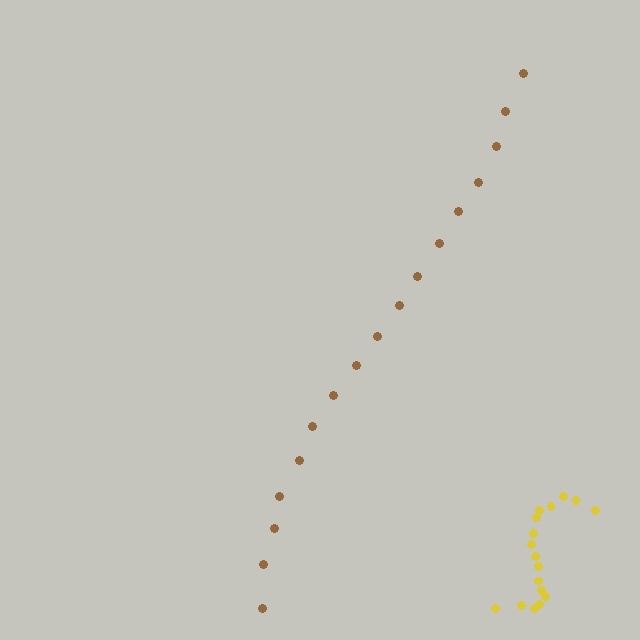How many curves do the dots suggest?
There are 2 distinct paths.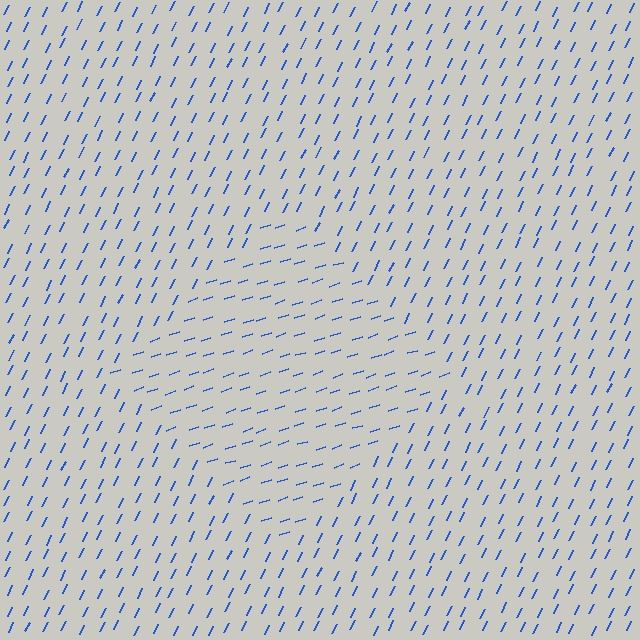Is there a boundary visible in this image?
Yes, there is a texture boundary formed by a change in line orientation.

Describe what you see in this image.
The image is filled with small blue line segments. A diamond region in the image has lines oriented differently from the surrounding lines, creating a visible texture boundary.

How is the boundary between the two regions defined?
The boundary is defined purely by a change in line orientation (approximately 45 degrees difference). All lines are the same color and thickness.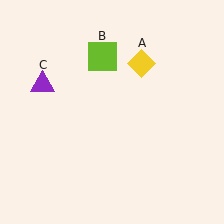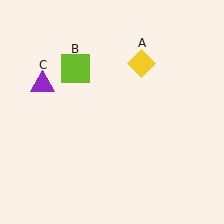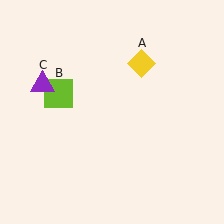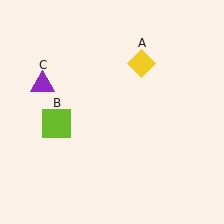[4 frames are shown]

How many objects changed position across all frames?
1 object changed position: lime square (object B).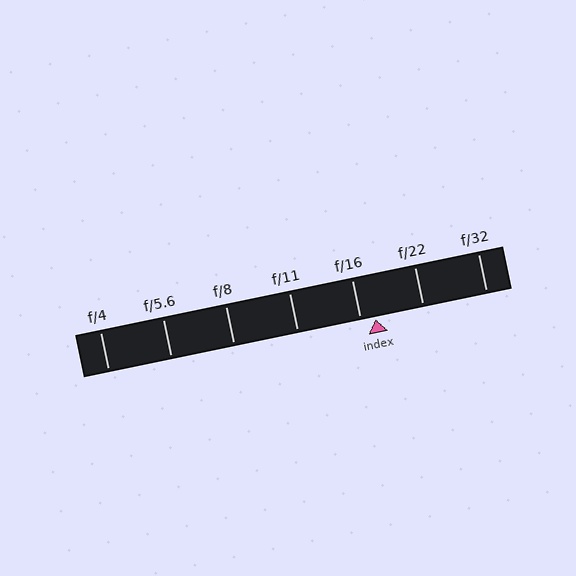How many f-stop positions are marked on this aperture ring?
There are 7 f-stop positions marked.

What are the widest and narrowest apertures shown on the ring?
The widest aperture shown is f/4 and the narrowest is f/32.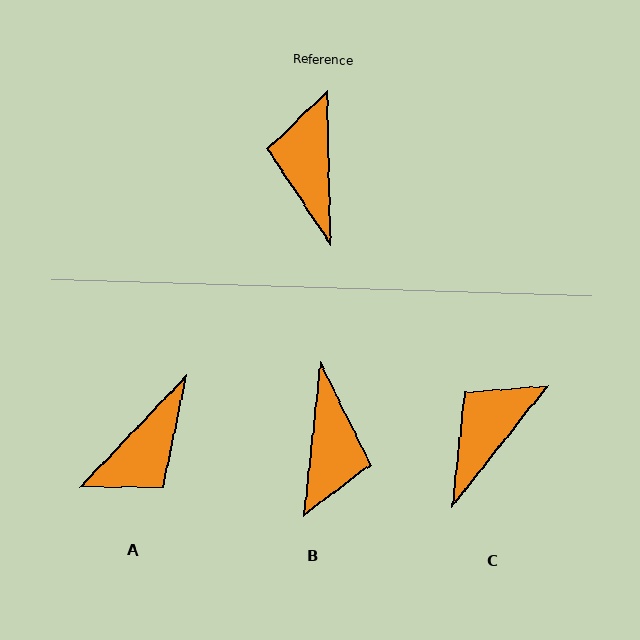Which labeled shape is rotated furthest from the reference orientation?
B, about 173 degrees away.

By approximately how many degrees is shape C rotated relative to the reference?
Approximately 40 degrees clockwise.